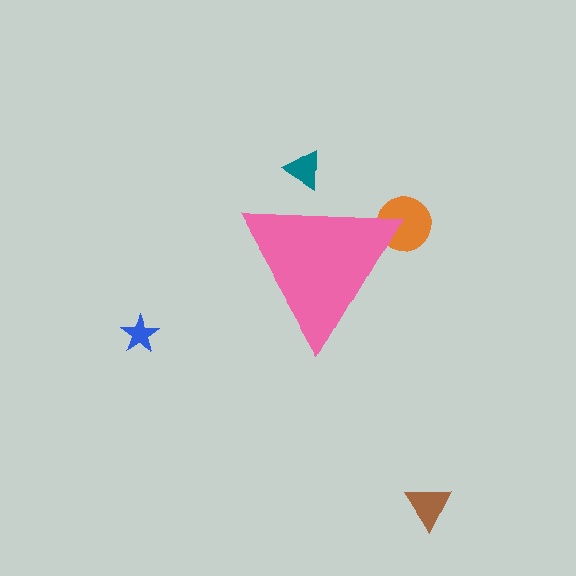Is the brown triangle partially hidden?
No, the brown triangle is fully visible.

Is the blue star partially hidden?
No, the blue star is fully visible.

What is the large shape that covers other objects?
A pink triangle.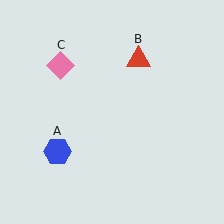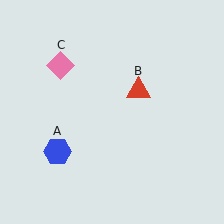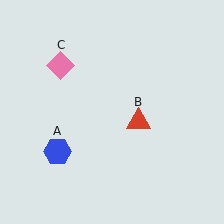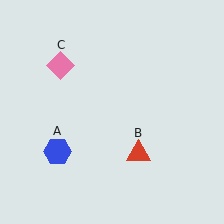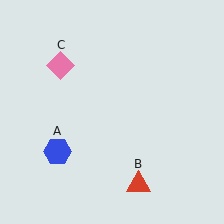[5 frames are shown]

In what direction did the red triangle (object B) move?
The red triangle (object B) moved down.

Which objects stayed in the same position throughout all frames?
Blue hexagon (object A) and pink diamond (object C) remained stationary.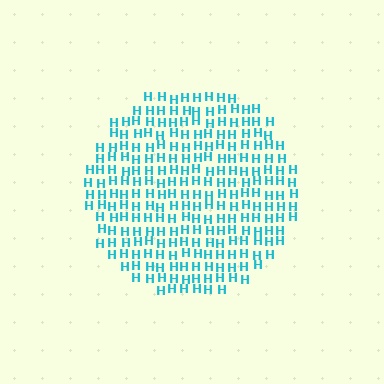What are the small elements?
The small elements are letter H's.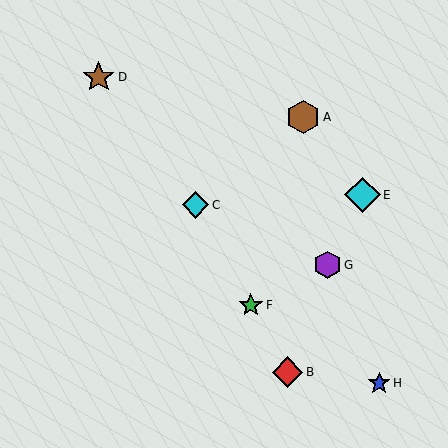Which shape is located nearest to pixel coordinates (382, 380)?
The blue star (labeled H) at (379, 383) is nearest to that location.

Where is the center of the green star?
The center of the green star is at (251, 305).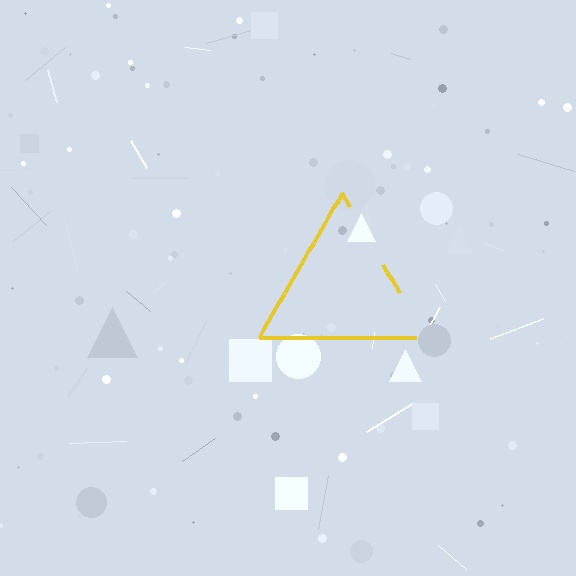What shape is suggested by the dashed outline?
The dashed outline suggests a triangle.